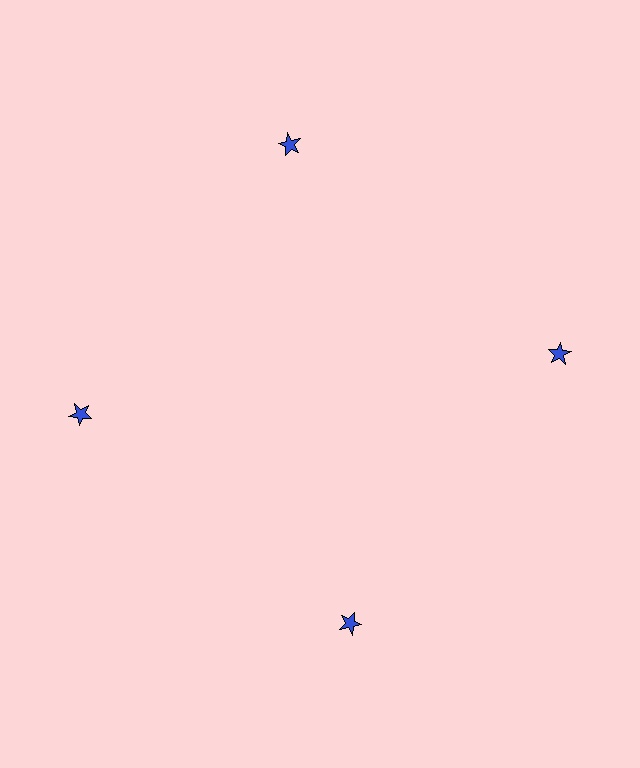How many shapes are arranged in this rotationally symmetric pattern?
There are 4 shapes, arranged in 4 groups of 1.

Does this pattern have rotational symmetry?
Yes, this pattern has 4-fold rotational symmetry. It looks the same after rotating 90 degrees around the center.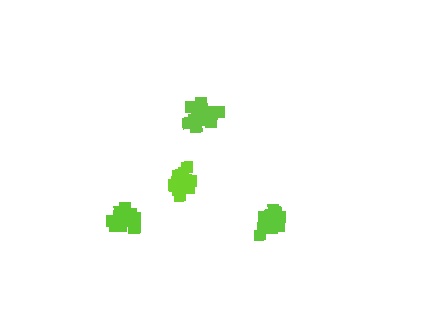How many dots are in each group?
Group 1: 17 dots, Group 2: 16 dots, Group 3: 17 dots, Group 4: 16 dots (66 total).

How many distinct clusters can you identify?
There are 4 distinct clusters.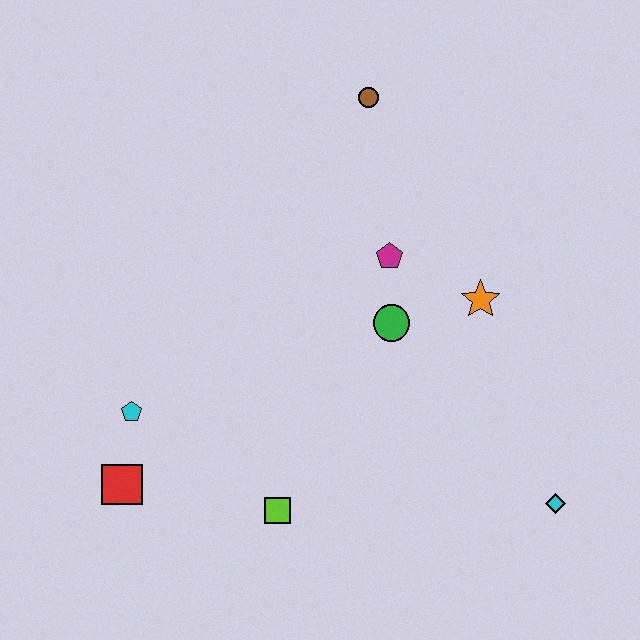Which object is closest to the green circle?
The magenta pentagon is closest to the green circle.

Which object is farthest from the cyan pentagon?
The cyan diamond is farthest from the cyan pentagon.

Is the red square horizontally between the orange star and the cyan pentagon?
No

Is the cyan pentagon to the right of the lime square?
No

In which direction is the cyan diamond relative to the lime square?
The cyan diamond is to the right of the lime square.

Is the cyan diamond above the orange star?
No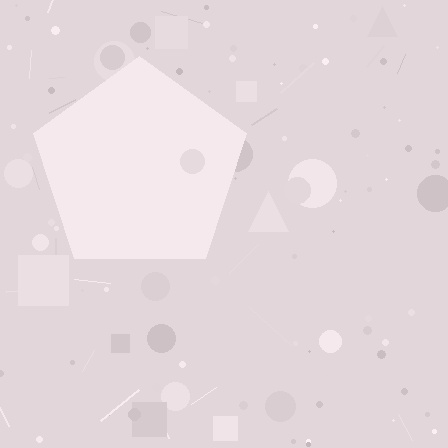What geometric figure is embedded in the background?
A pentagon is embedded in the background.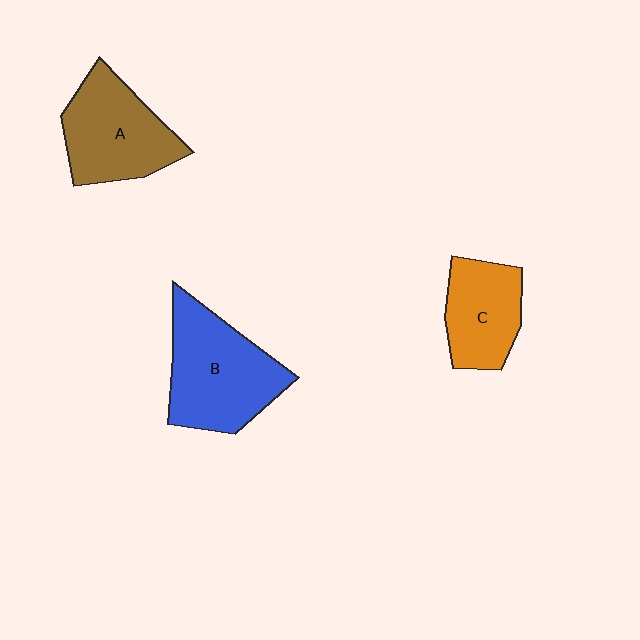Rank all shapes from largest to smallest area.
From largest to smallest: B (blue), A (brown), C (orange).